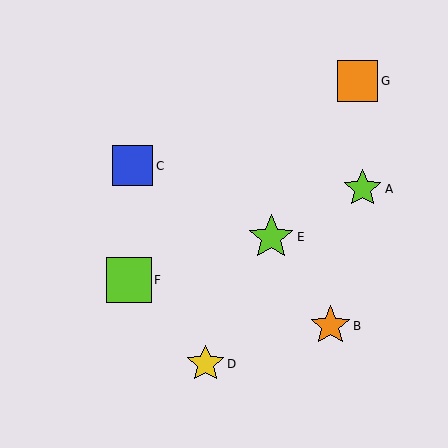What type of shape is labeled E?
Shape E is a lime star.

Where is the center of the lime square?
The center of the lime square is at (129, 280).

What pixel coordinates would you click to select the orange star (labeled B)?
Click at (330, 326) to select the orange star B.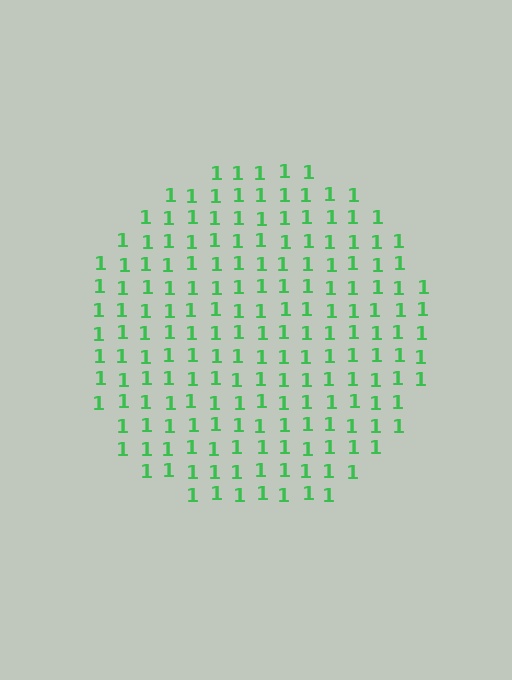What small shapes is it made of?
It is made of small digit 1's.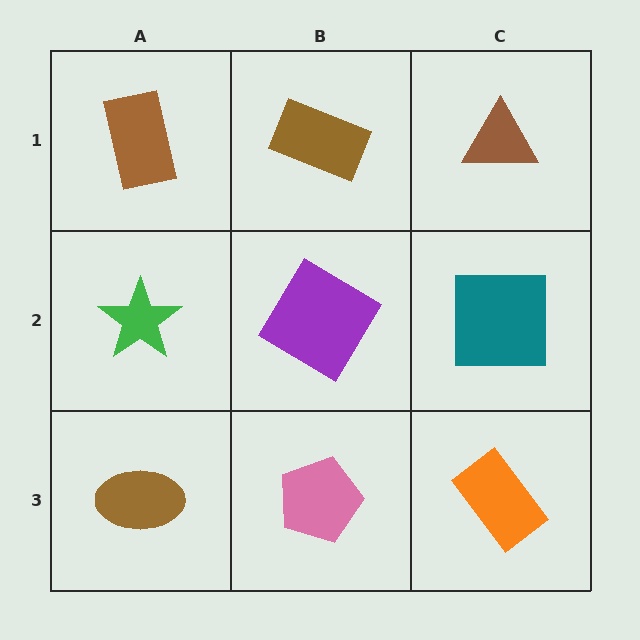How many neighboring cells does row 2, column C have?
3.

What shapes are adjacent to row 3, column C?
A teal square (row 2, column C), a pink pentagon (row 3, column B).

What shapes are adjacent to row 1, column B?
A purple diamond (row 2, column B), a brown rectangle (row 1, column A), a brown triangle (row 1, column C).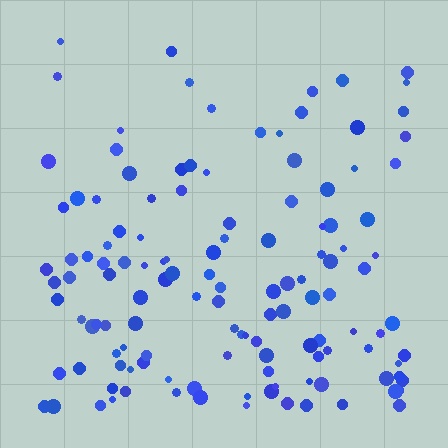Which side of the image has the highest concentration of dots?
The bottom.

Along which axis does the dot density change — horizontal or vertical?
Vertical.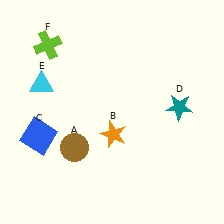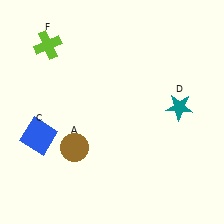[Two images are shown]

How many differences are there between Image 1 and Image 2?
There are 2 differences between the two images.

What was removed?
The orange star (B), the cyan triangle (E) were removed in Image 2.